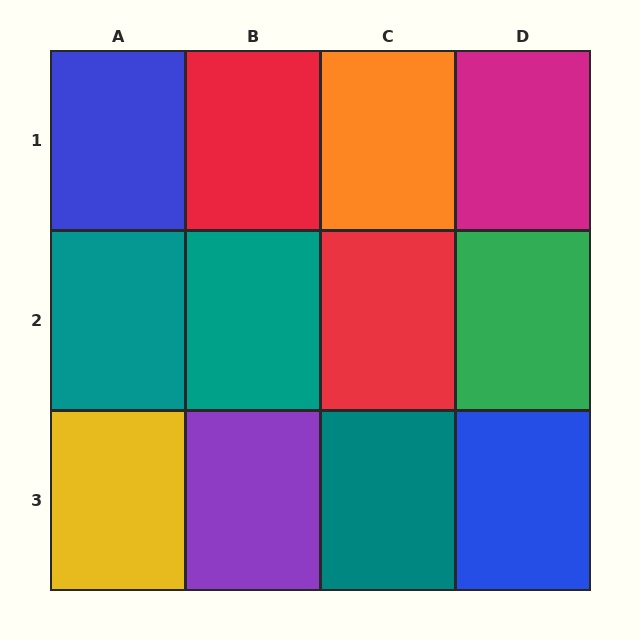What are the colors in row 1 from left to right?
Blue, red, orange, magenta.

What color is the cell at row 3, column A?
Yellow.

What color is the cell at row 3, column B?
Purple.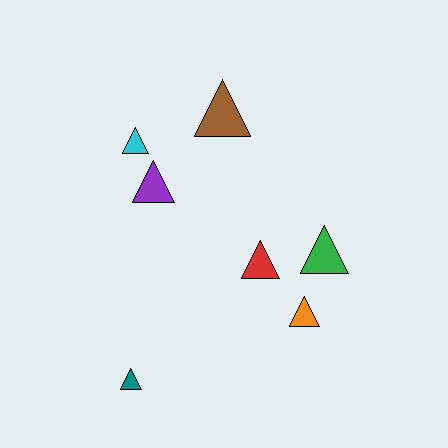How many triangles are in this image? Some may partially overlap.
There are 7 triangles.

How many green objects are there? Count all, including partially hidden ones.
There is 1 green object.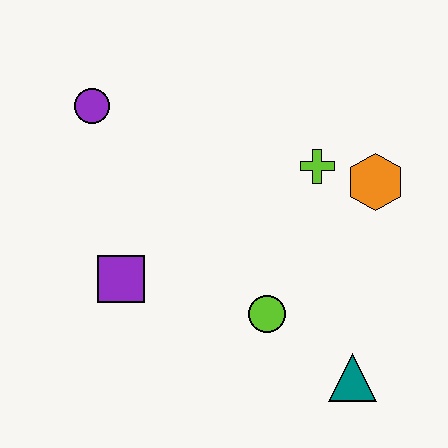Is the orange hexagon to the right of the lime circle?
Yes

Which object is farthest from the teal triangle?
The purple circle is farthest from the teal triangle.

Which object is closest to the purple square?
The lime circle is closest to the purple square.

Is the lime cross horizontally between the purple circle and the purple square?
No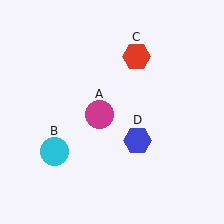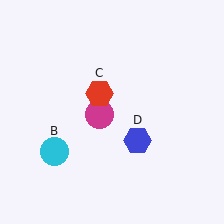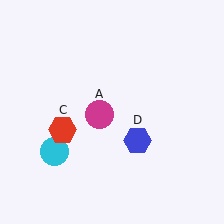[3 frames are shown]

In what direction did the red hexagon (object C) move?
The red hexagon (object C) moved down and to the left.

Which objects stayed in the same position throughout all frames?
Magenta circle (object A) and cyan circle (object B) and blue hexagon (object D) remained stationary.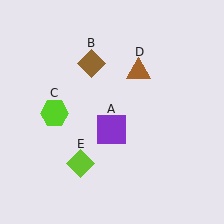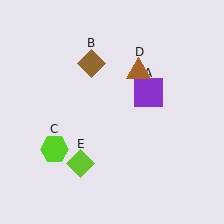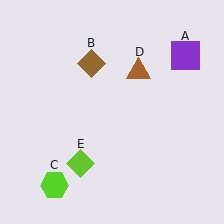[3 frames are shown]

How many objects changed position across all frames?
2 objects changed position: purple square (object A), lime hexagon (object C).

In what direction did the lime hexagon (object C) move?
The lime hexagon (object C) moved down.